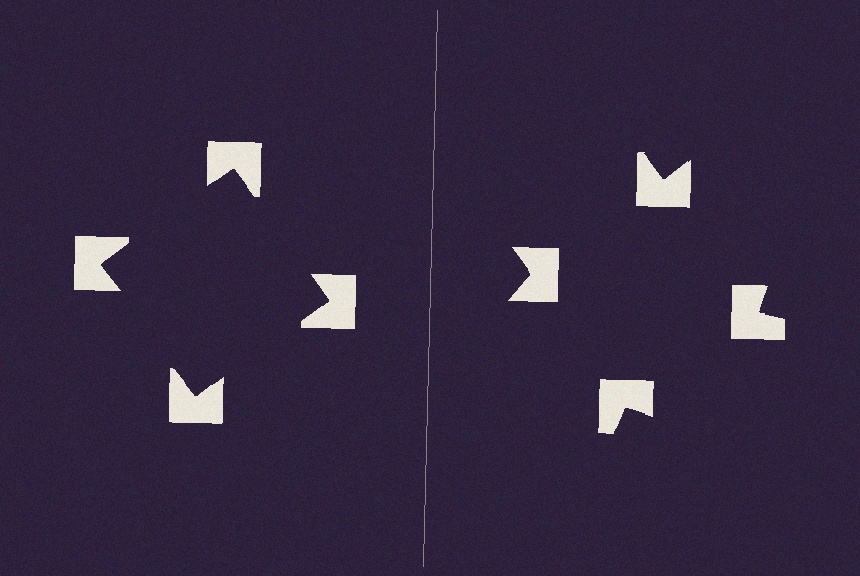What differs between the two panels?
The notched squares are positioned identically on both sides; only the wedge orientations differ. On the left they align to a square; on the right they are misaligned.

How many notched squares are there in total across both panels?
8 — 4 on each side.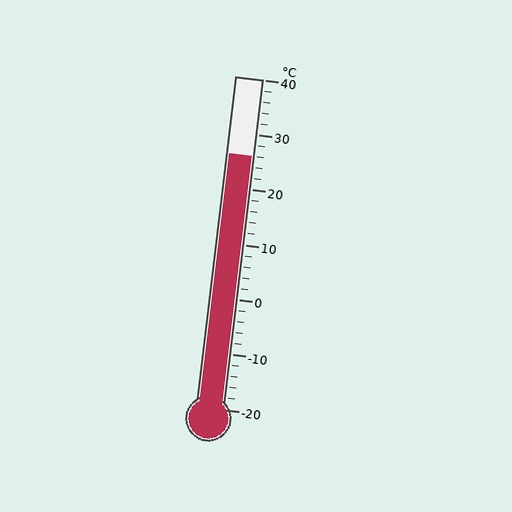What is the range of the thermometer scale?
The thermometer scale ranges from -20°C to 40°C.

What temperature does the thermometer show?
The thermometer shows approximately 26°C.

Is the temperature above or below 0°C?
The temperature is above 0°C.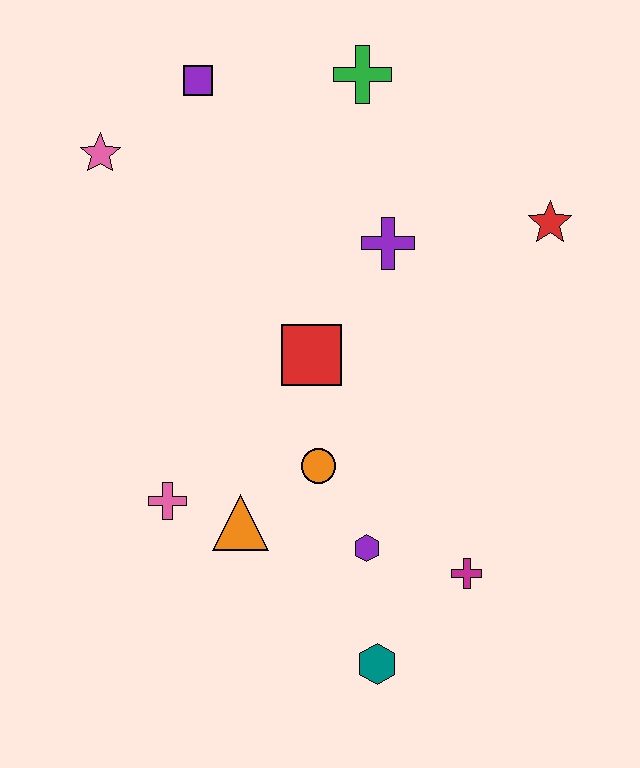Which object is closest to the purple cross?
The red square is closest to the purple cross.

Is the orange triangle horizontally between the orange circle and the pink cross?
Yes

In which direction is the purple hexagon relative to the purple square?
The purple hexagon is below the purple square.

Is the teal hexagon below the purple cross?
Yes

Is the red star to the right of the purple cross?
Yes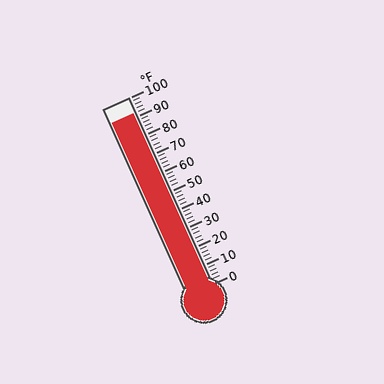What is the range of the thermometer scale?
The thermometer scale ranges from 0°F to 100°F.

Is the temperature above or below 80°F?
The temperature is above 80°F.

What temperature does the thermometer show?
The thermometer shows approximately 92°F.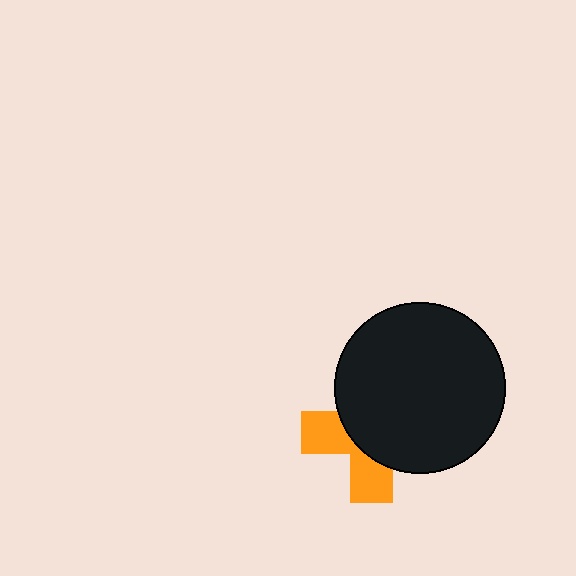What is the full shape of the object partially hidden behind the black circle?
The partially hidden object is an orange cross.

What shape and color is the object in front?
The object in front is a black circle.